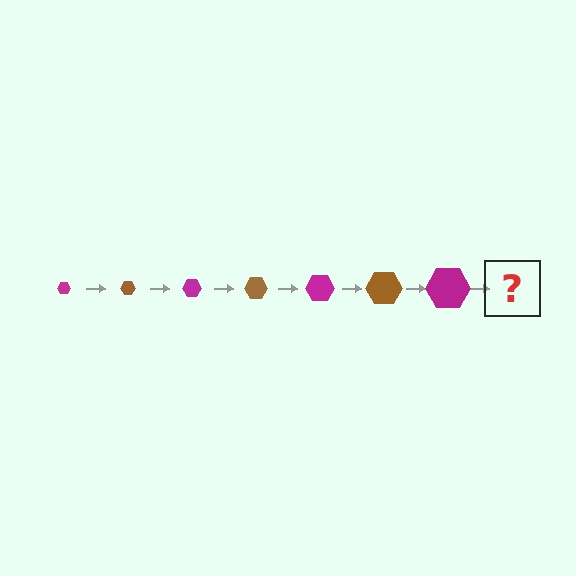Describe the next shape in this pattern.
It should be a brown hexagon, larger than the previous one.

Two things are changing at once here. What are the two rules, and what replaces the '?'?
The two rules are that the hexagon grows larger each step and the color cycles through magenta and brown. The '?' should be a brown hexagon, larger than the previous one.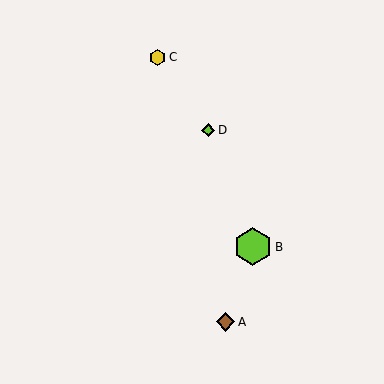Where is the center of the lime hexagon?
The center of the lime hexagon is at (253, 247).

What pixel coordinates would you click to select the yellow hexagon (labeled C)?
Click at (158, 57) to select the yellow hexagon C.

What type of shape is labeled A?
Shape A is a brown diamond.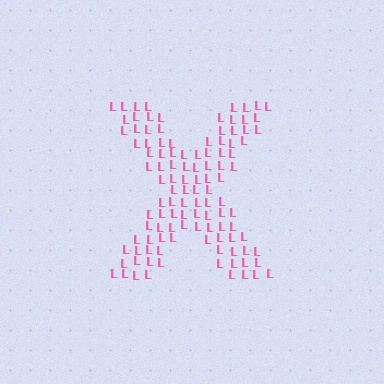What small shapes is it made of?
It is made of small letter L's.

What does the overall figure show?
The overall figure shows the letter X.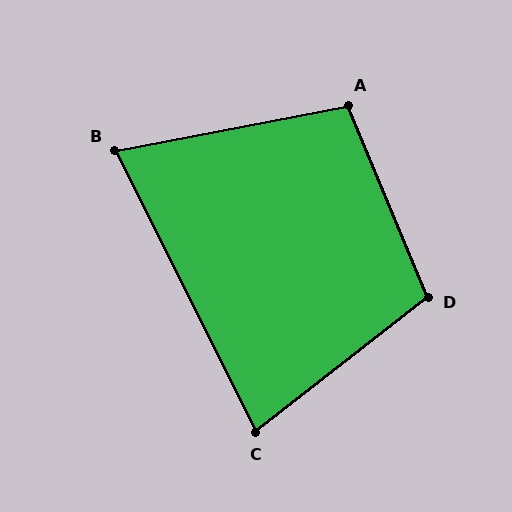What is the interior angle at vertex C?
Approximately 78 degrees (acute).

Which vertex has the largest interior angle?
D, at approximately 106 degrees.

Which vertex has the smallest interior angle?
B, at approximately 74 degrees.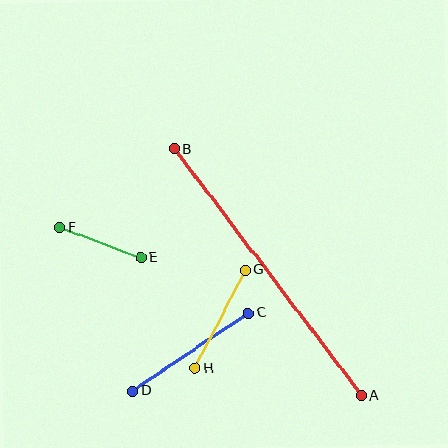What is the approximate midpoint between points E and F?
The midpoint is at approximately (100, 242) pixels.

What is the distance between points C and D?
The distance is approximately 139 pixels.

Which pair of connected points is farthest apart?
Points A and B are farthest apart.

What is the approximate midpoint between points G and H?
The midpoint is at approximately (220, 319) pixels.